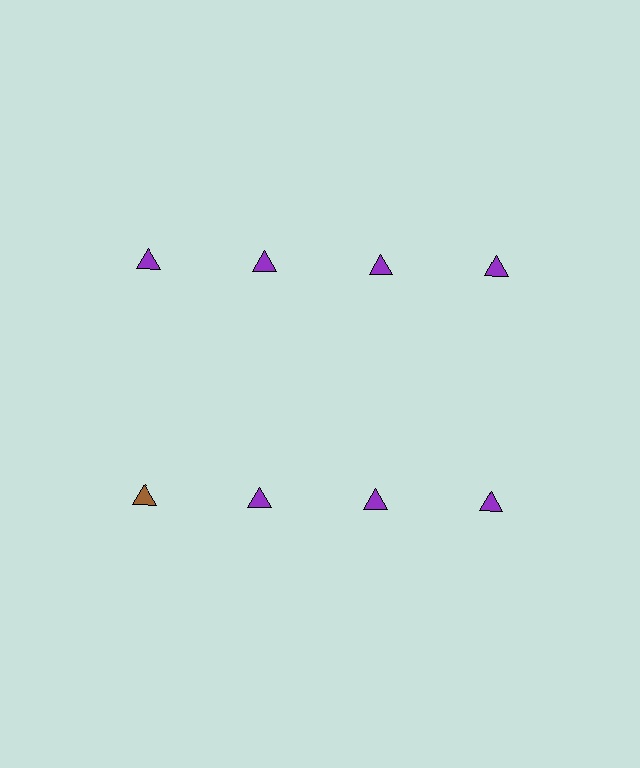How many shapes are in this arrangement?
There are 8 shapes arranged in a grid pattern.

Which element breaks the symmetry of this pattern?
The brown triangle in the second row, leftmost column breaks the symmetry. All other shapes are purple triangles.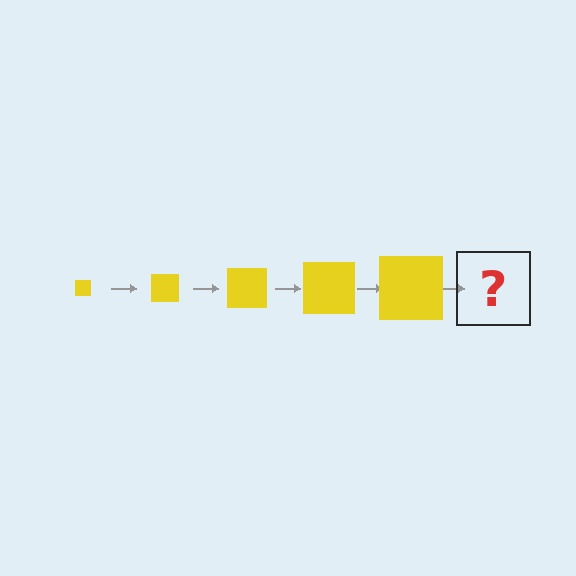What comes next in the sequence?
The next element should be a yellow square, larger than the previous one.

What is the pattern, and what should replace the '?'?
The pattern is that the square gets progressively larger each step. The '?' should be a yellow square, larger than the previous one.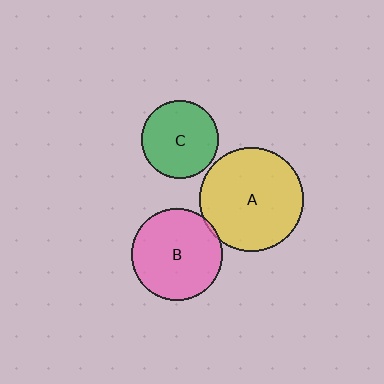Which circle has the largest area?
Circle A (yellow).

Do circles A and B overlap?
Yes.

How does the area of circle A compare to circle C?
Approximately 1.8 times.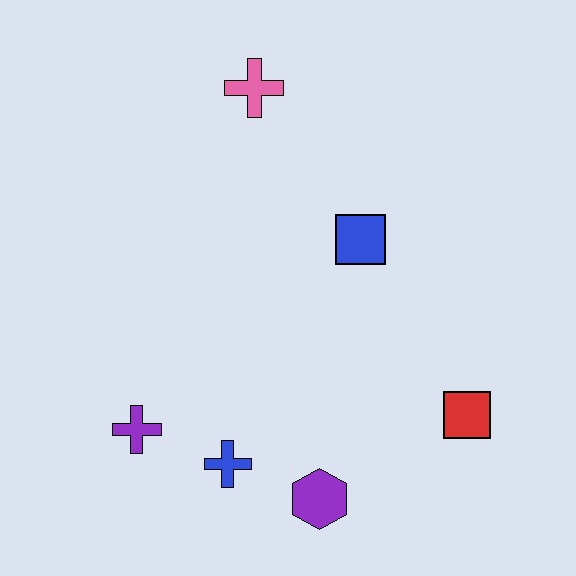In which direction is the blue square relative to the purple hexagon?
The blue square is above the purple hexagon.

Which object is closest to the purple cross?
The blue cross is closest to the purple cross.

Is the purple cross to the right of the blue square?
No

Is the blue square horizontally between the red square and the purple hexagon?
Yes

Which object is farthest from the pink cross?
The purple hexagon is farthest from the pink cross.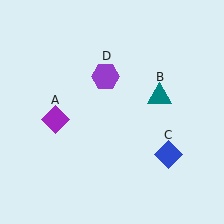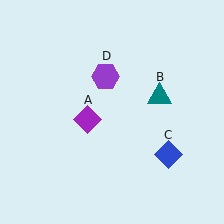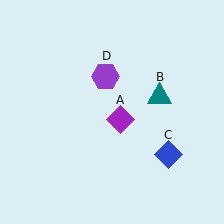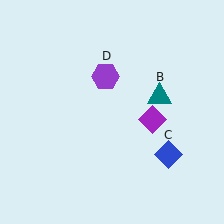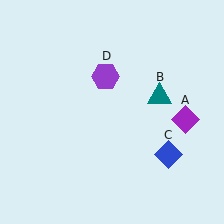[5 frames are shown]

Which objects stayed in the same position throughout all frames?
Teal triangle (object B) and blue diamond (object C) and purple hexagon (object D) remained stationary.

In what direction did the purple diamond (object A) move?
The purple diamond (object A) moved right.